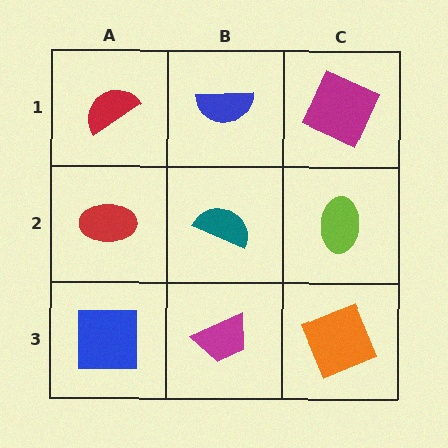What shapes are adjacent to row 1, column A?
A red ellipse (row 2, column A), a blue semicircle (row 1, column B).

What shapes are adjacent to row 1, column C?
A lime ellipse (row 2, column C), a blue semicircle (row 1, column B).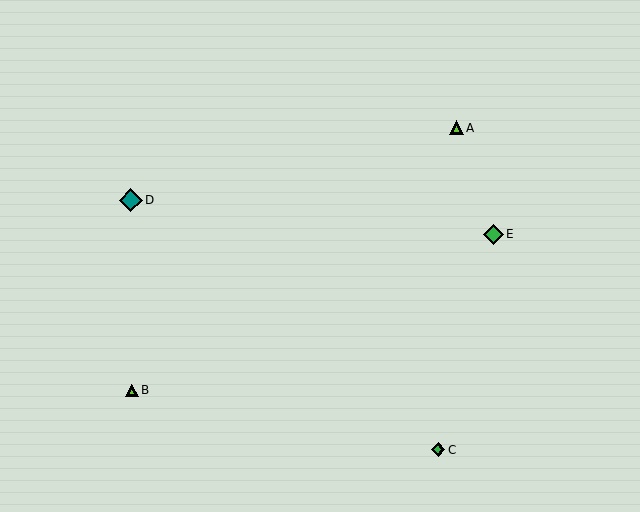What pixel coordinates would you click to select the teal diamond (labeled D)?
Click at (131, 200) to select the teal diamond D.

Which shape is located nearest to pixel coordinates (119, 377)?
The lime triangle (labeled B) at (132, 390) is nearest to that location.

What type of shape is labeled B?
Shape B is a lime triangle.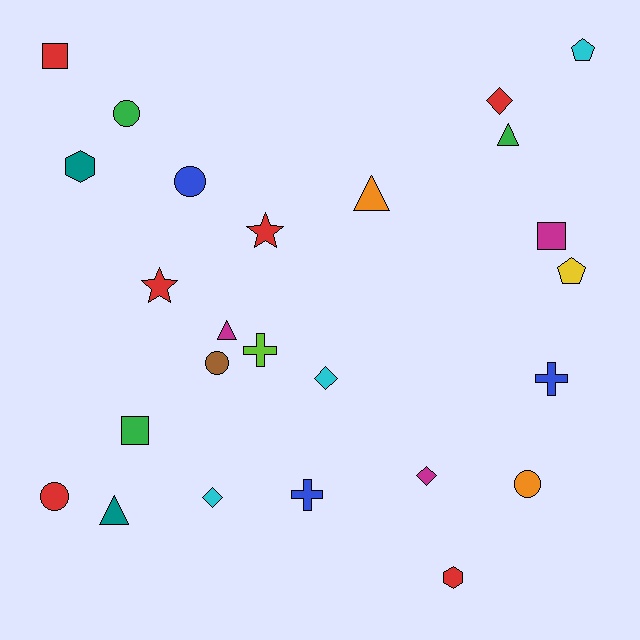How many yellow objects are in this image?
There is 1 yellow object.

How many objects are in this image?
There are 25 objects.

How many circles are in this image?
There are 5 circles.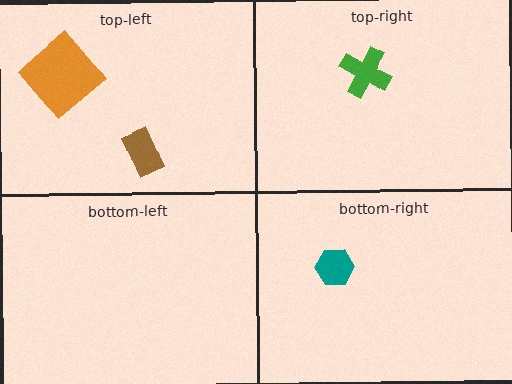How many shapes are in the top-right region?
1.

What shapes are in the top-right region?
The green cross.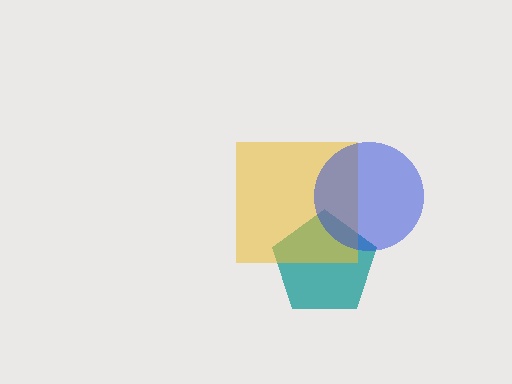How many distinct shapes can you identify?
There are 3 distinct shapes: a teal pentagon, a yellow square, a blue circle.